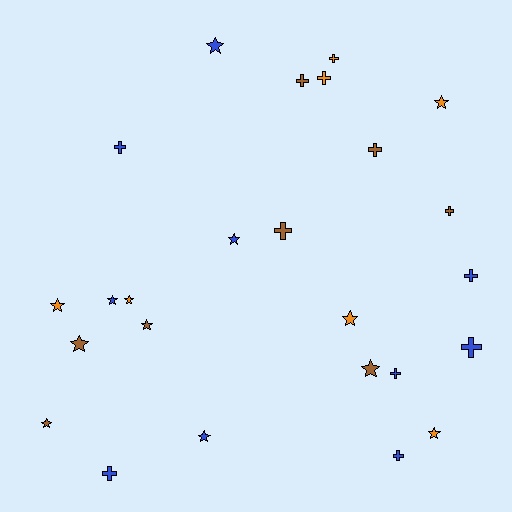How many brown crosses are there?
There are 4 brown crosses.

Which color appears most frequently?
Blue, with 10 objects.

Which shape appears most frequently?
Star, with 13 objects.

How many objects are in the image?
There are 25 objects.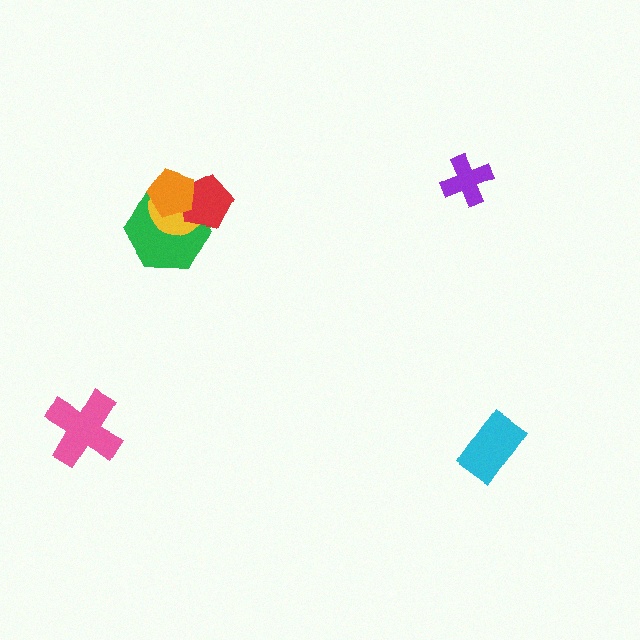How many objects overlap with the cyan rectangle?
0 objects overlap with the cyan rectangle.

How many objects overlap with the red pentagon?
3 objects overlap with the red pentagon.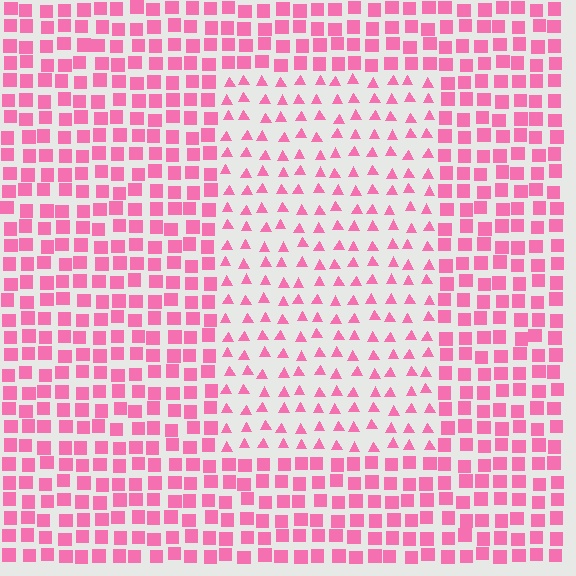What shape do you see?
I see a rectangle.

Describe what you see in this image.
The image is filled with small pink elements arranged in a uniform grid. A rectangle-shaped region contains triangles, while the surrounding area contains squares. The boundary is defined purely by the change in element shape.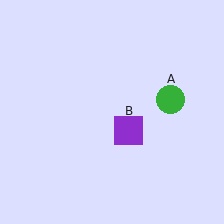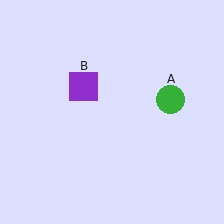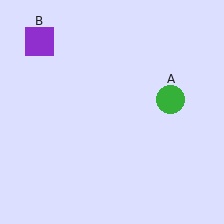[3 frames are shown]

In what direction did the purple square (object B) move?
The purple square (object B) moved up and to the left.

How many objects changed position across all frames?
1 object changed position: purple square (object B).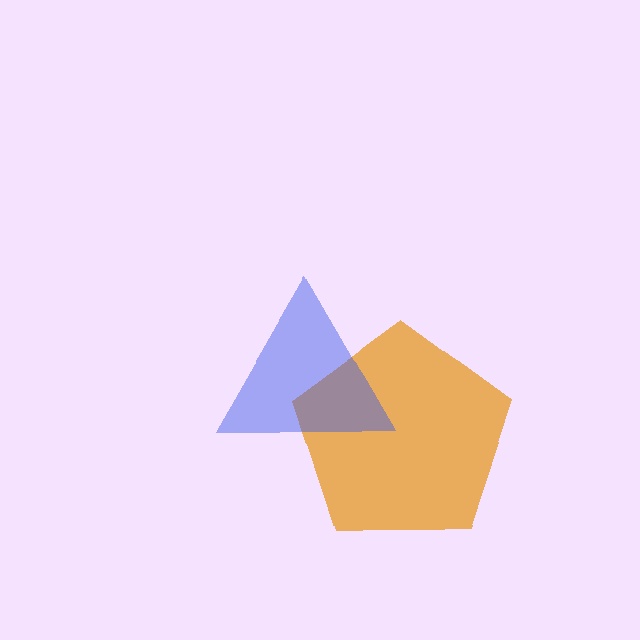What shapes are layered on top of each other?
The layered shapes are: an orange pentagon, a blue triangle.